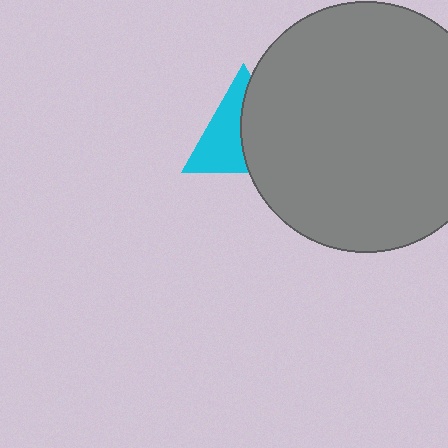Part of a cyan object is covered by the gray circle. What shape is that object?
It is a triangle.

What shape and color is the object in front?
The object in front is a gray circle.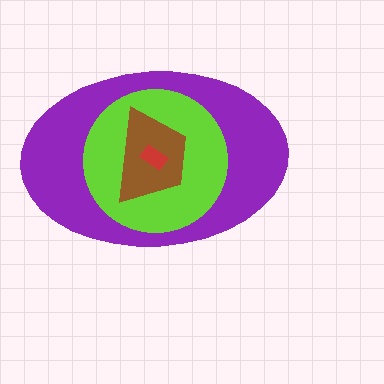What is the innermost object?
The red rectangle.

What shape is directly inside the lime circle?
The brown trapezoid.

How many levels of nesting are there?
4.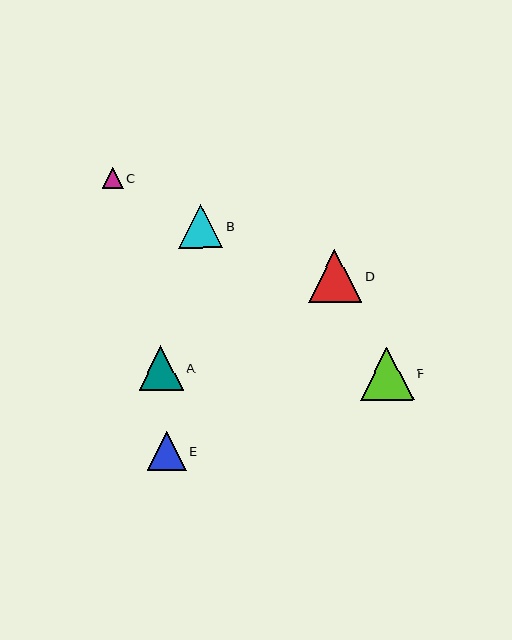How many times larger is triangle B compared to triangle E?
Triangle B is approximately 1.1 times the size of triangle E.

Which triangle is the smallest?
Triangle C is the smallest with a size of approximately 21 pixels.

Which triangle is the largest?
Triangle F is the largest with a size of approximately 53 pixels.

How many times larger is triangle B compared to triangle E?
Triangle B is approximately 1.1 times the size of triangle E.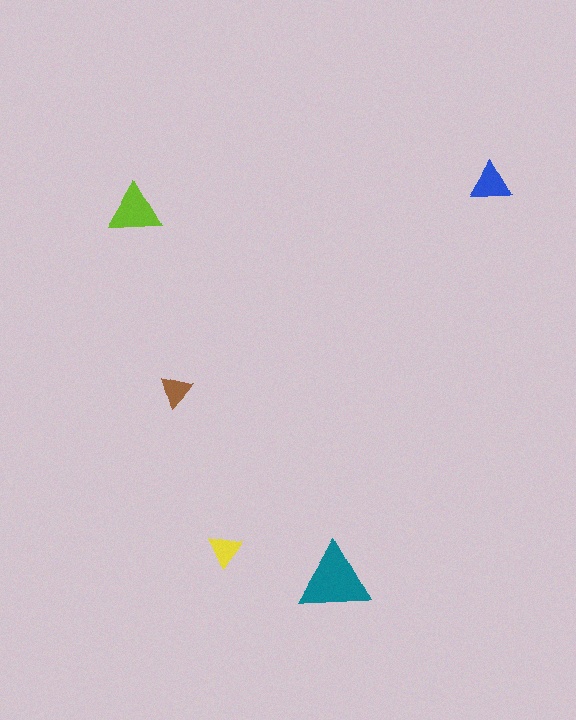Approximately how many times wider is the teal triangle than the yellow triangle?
About 2 times wider.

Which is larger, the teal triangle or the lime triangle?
The teal one.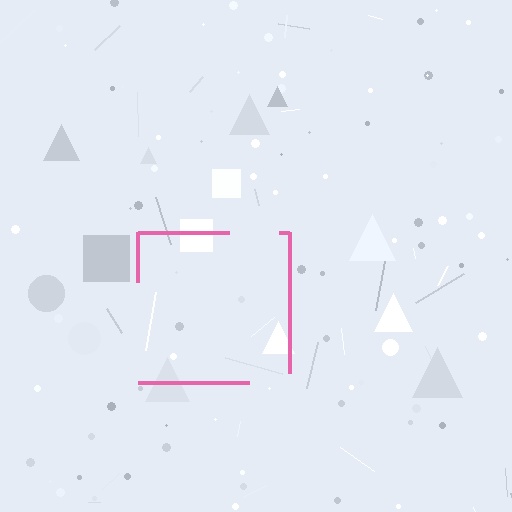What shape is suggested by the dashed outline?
The dashed outline suggests a square.